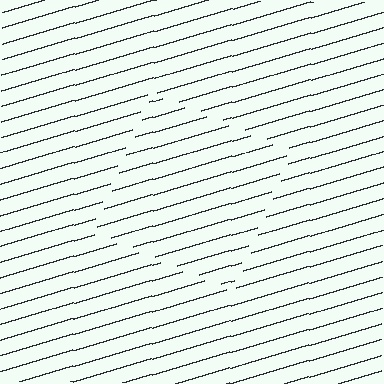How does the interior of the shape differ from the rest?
The interior of the shape contains the same grating, shifted by half a period — the contour is defined by the phase discontinuity where line-ends from the inner and outer gratings abut.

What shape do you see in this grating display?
An illusory square. The interior of the shape contains the same grating, shifted by half a period — the contour is defined by the phase discontinuity where line-ends from the inner and outer gratings abut.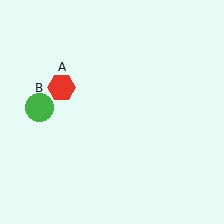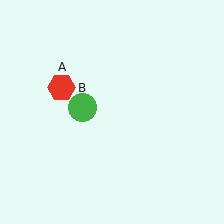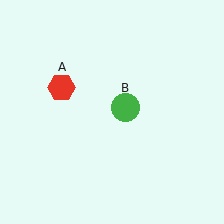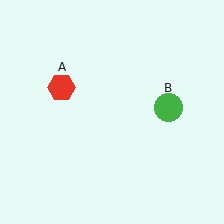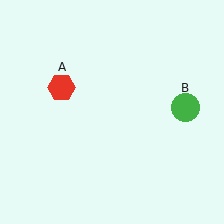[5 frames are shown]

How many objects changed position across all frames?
1 object changed position: green circle (object B).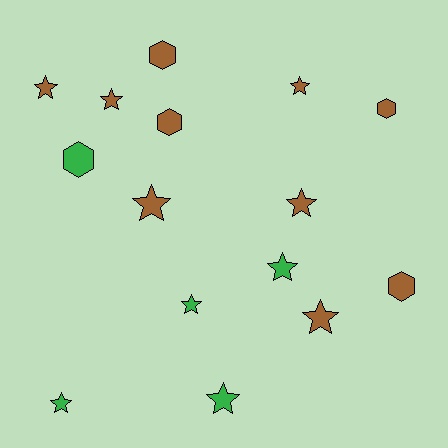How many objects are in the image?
There are 15 objects.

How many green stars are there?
There are 4 green stars.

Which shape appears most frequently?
Star, with 10 objects.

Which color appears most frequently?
Brown, with 10 objects.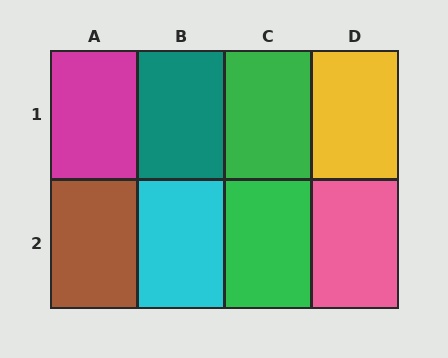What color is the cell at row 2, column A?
Brown.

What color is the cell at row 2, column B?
Cyan.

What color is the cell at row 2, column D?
Pink.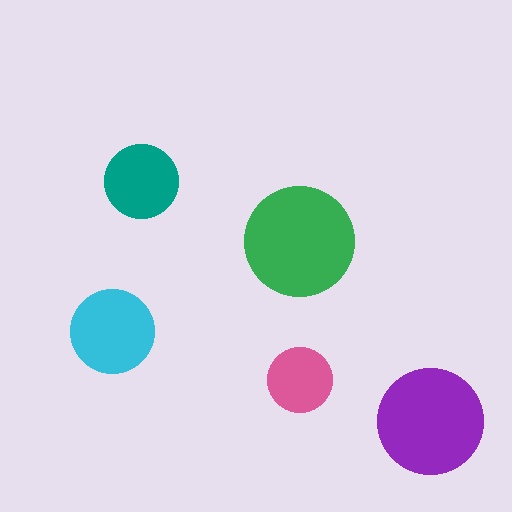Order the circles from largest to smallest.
the green one, the purple one, the cyan one, the teal one, the pink one.